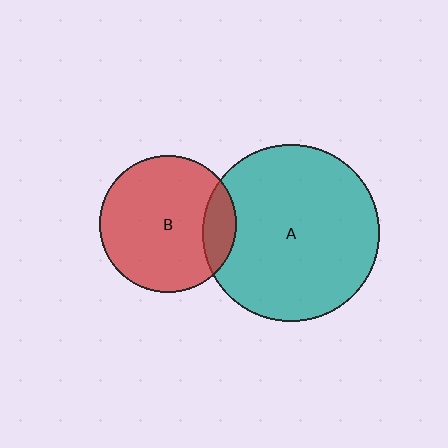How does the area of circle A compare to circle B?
Approximately 1.7 times.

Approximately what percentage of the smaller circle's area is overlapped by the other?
Approximately 15%.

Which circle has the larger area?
Circle A (teal).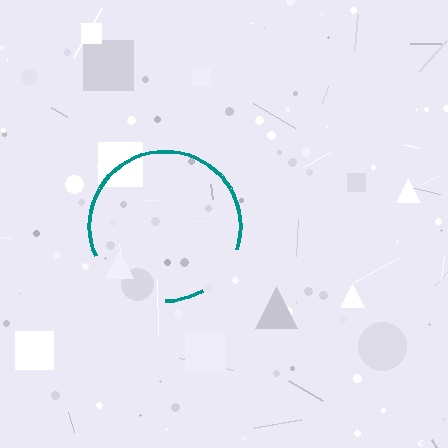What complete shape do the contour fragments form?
The contour fragments form a circle.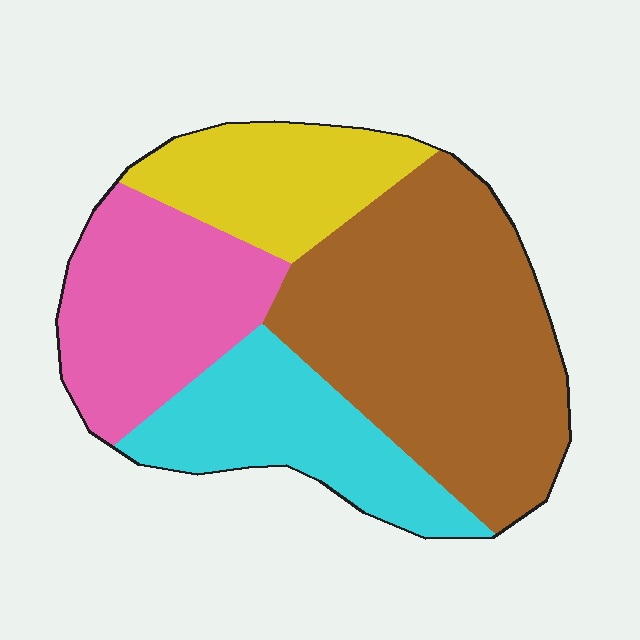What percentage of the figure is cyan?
Cyan covers around 20% of the figure.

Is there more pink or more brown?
Brown.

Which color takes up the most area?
Brown, at roughly 40%.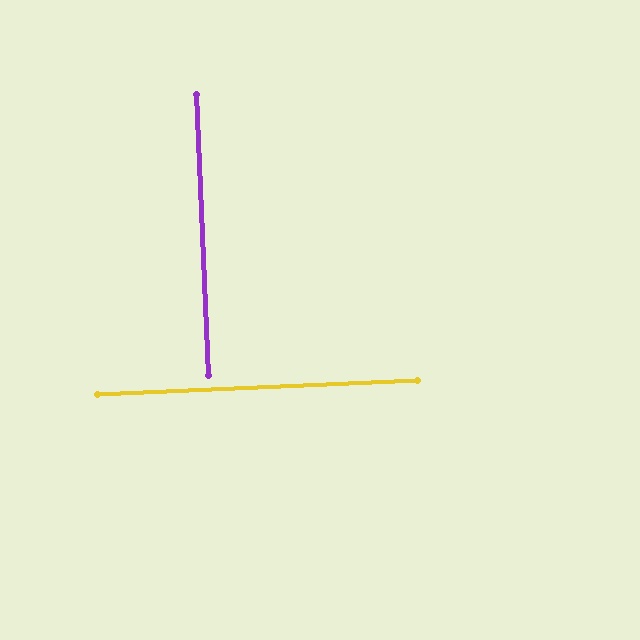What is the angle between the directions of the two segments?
Approximately 90 degrees.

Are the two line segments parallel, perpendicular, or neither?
Perpendicular — they meet at approximately 90°.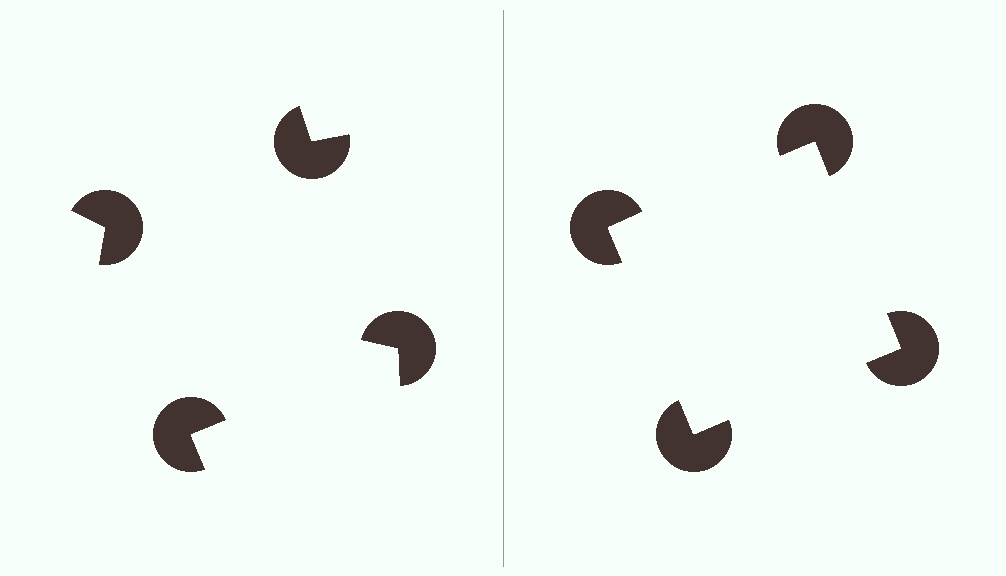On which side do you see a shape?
An illusory square appears on the right side. On the left side the wedge cuts are rotated, so no coherent shape forms.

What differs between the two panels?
The pac-man discs are positioned identically on both sides; only the wedge orientations differ. On the right they align to a square; on the left they are misaligned.